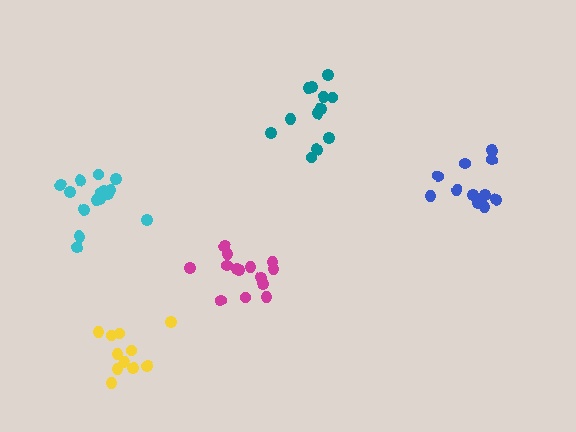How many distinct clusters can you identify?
There are 5 distinct clusters.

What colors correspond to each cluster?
The clusters are colored: blue, cyan, yellow, magenta, teal.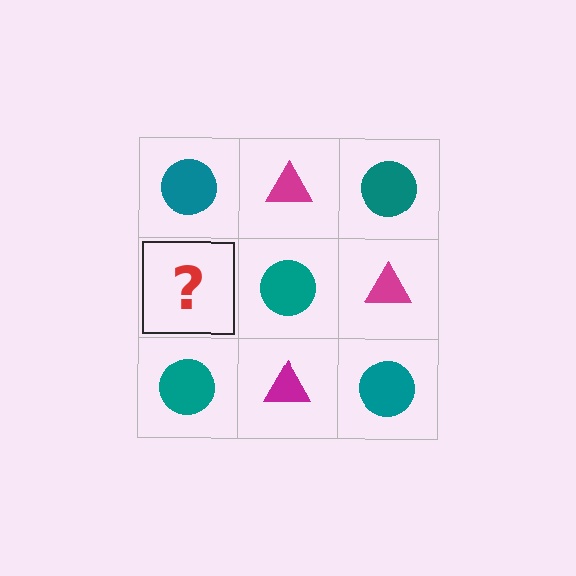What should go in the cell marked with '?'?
The missing cell should contain a magenta triangle.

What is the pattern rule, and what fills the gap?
The rule is that it alternates teal circle and magenta triangle in a checkerboard pattern. The gap should be filled with a magenta triangle.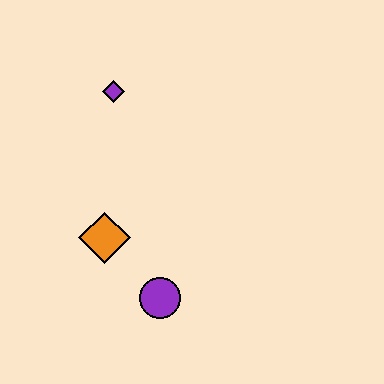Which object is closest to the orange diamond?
The purple circle is closest to the orange diamond.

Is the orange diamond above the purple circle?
Yes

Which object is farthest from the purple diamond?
The purple circle is farthest from the purple diamond.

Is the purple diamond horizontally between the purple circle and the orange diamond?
Yes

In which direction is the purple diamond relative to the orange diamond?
The purple diamond is above the orange diamond.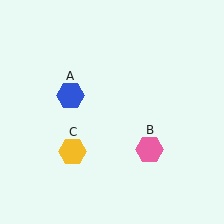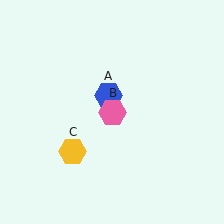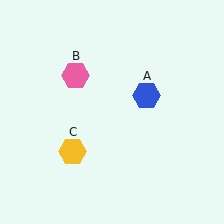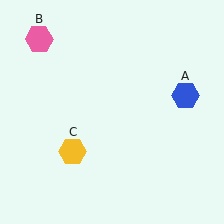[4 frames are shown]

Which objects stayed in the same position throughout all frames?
Yellow hexagon (object C) remained stationary.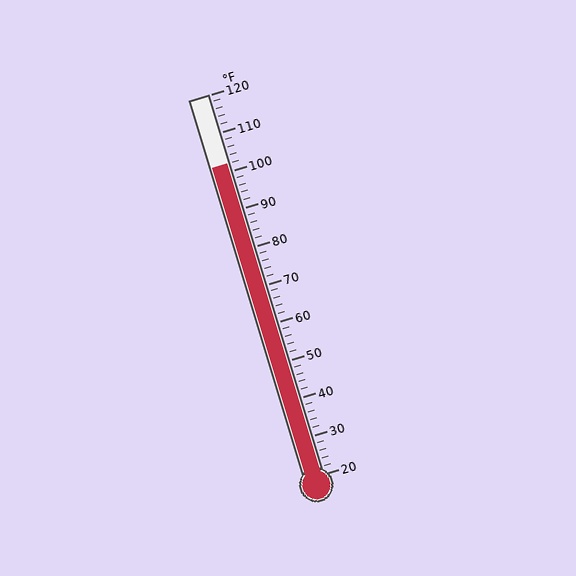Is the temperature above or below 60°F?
The temperature is above 60°F.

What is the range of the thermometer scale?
The thermometer scale ranges from 20°F to 120°F.